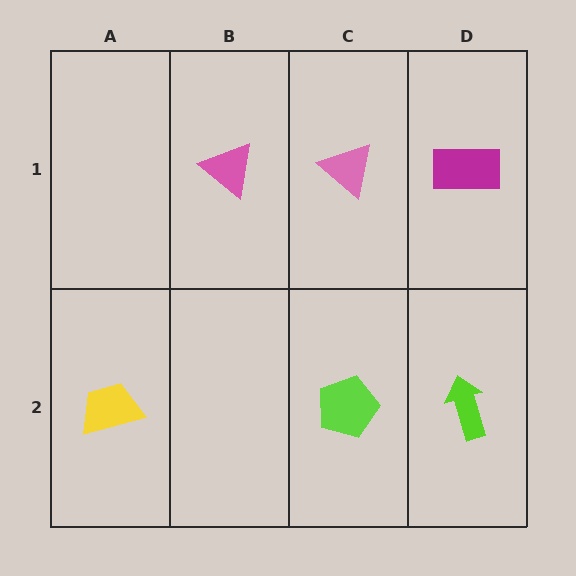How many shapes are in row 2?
3 shapes.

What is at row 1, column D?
A magenta rectangle.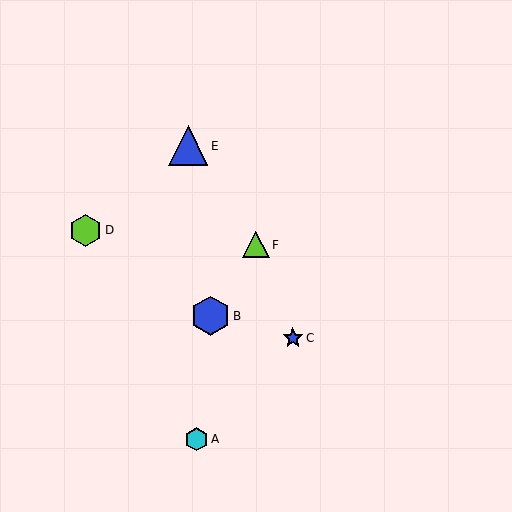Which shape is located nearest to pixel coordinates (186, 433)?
The cyan hexagon (labeled A) at (196, 439) is nearest to that location.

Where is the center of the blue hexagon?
The center of the blue hexagon is at (210, 316).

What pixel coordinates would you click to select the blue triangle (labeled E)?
Click at (188, 146) to select the blue triangle E.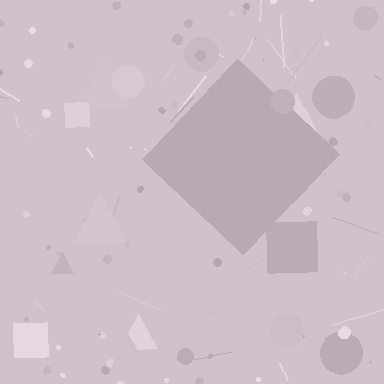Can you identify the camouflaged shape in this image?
The camouflaged shape is a diamond.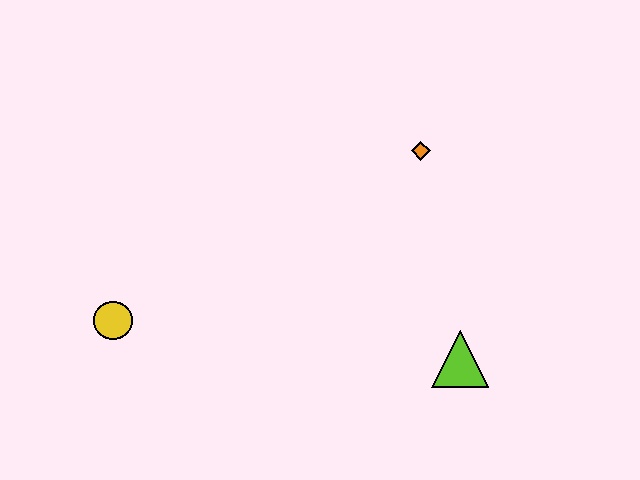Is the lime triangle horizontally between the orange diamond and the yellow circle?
No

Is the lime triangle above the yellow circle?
No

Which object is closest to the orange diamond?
The lime triangle is closest to the orange diamond.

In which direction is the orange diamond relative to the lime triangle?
The orange diamond is above the lime triangle.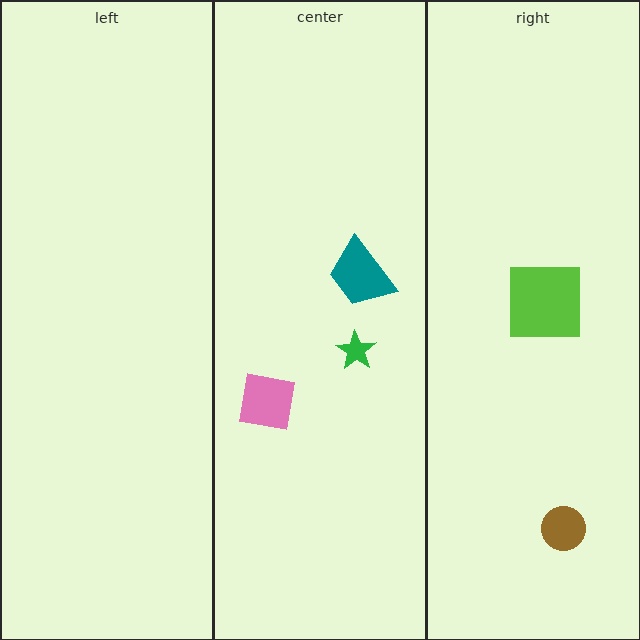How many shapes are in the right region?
2.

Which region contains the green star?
The center region.